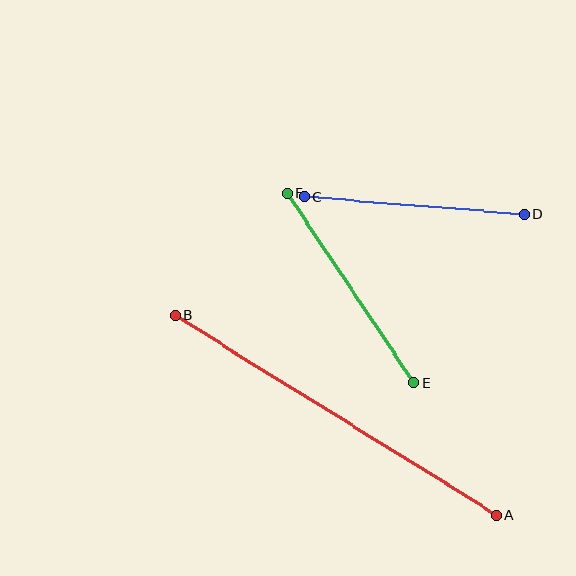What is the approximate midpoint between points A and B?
The midpoint is at approximately (336, 415) pixels.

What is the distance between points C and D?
The distance is approximately 220 pixels.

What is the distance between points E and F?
The distance is approximately 228 pixels.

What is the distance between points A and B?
The distance is approximately 378 pixels.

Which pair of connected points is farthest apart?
Points A and B are farthest apart.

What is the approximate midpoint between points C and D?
The midpoint is at approximately (414, 205) pixels.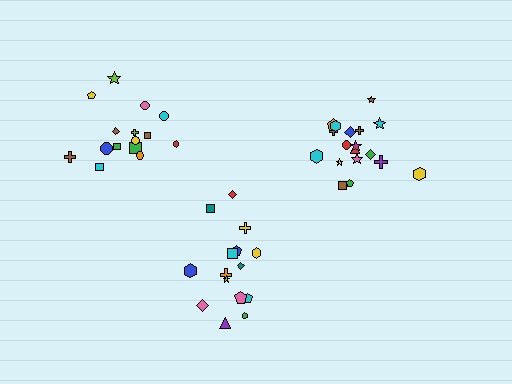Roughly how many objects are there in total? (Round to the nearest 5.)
Roughly 50 objects in total.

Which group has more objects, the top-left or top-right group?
The top-right group.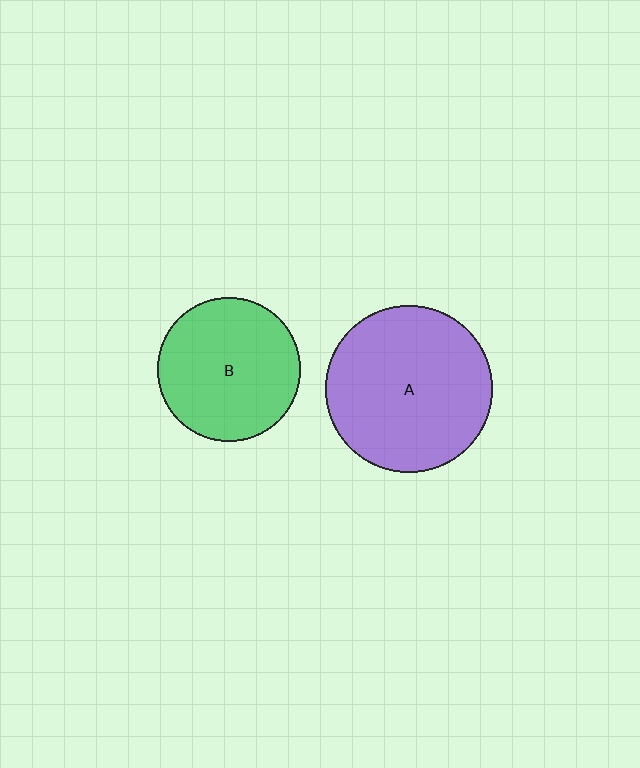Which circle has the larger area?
Circle A (purple).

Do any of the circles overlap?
No, none of the circles overlap.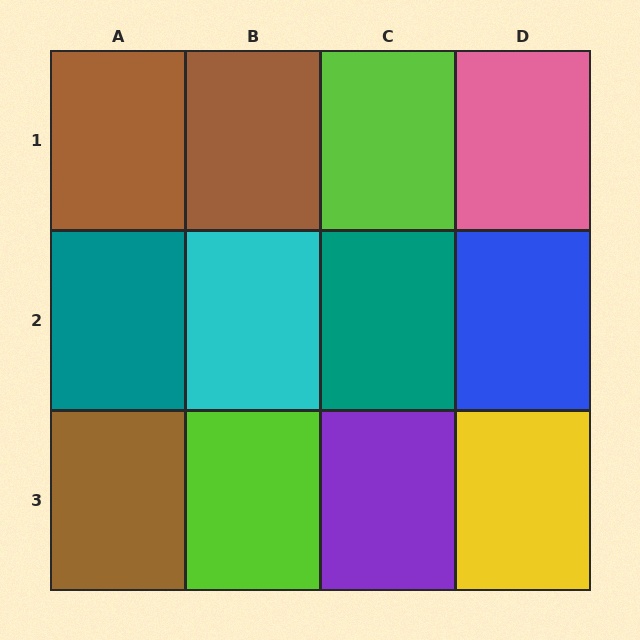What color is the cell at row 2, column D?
Blue.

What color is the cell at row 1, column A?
Brown.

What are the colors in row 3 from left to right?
Brown, lime, purple, yellow.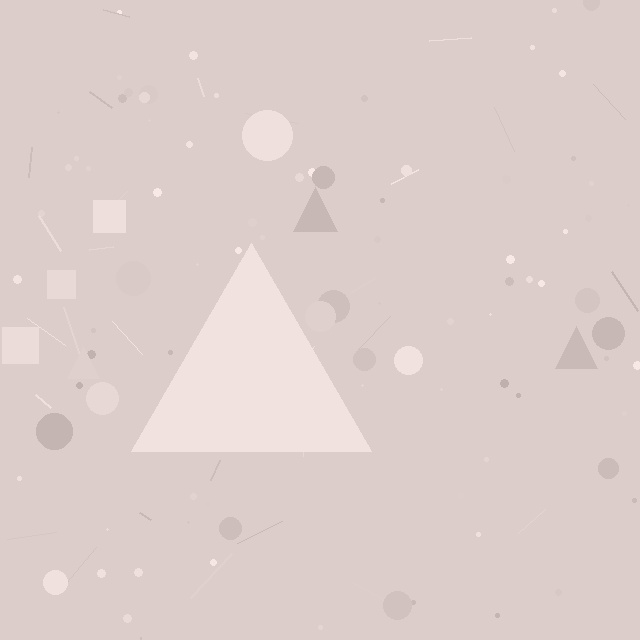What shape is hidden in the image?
A triangle is hidden in the image.